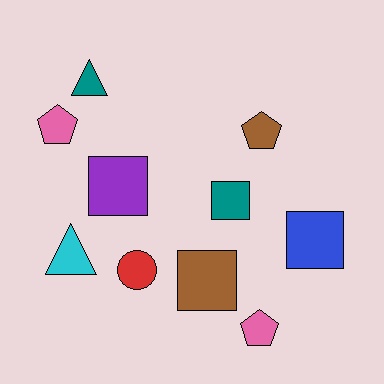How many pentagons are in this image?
There are 3 pentagons.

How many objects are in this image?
There are 10 objects.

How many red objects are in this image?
There is 1 red object.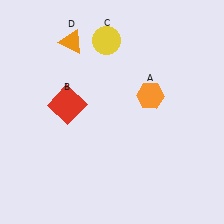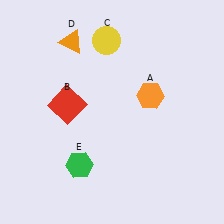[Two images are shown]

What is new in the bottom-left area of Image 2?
A green hexagon (E) was added in the bottom-left area of Image 2.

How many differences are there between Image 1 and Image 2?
There is 1 difference between the two images.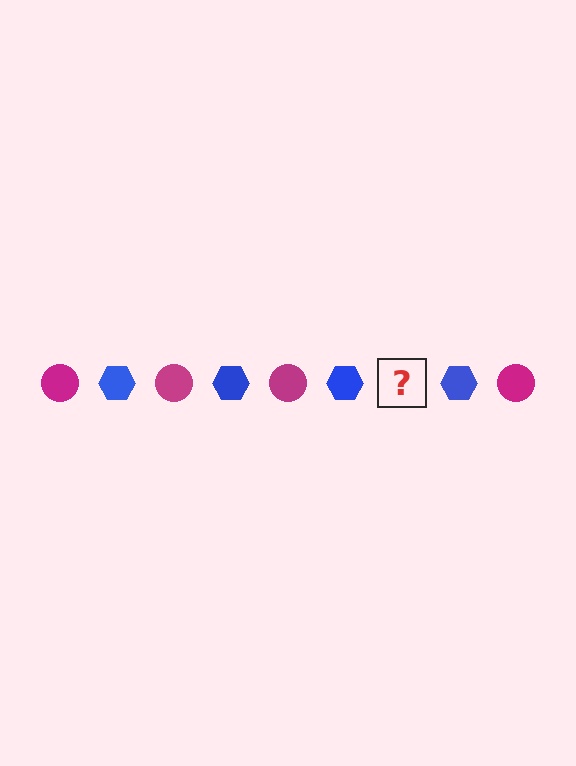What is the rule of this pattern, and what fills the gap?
The rule is that the pattern alternates between magenta circle and blue hexagon. The gap should be filled with a magenta circle.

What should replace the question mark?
The question mark should be replaced with a magenta circle.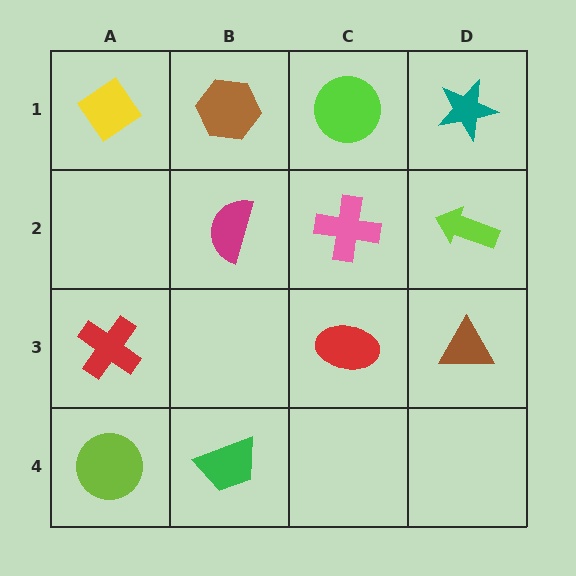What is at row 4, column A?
A lime circle.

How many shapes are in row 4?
2 shapes.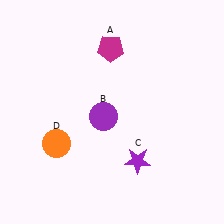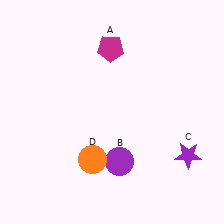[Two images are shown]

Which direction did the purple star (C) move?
The purple star (C) moved right.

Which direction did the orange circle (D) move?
The orange circle (D) moved right.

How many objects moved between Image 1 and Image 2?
3 objects moved between the two images.